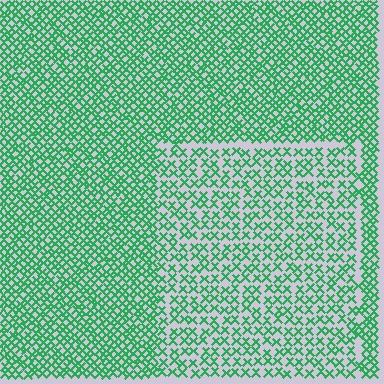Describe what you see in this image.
The image contains small green elements arranged at two different densities. A rectangle-shaped region is visible where the elements are less densely packed than the surrounding area.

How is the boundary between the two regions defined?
The boundary is defined by a change in element density (approximately 1.8x ratio). All elements are the same color, size, and shape.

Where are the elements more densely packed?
The elements are more densely packed outside the rectangle boundary.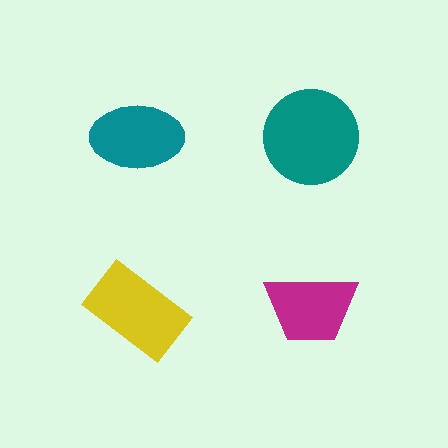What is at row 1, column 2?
A teal circle.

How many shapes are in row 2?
2 shapes.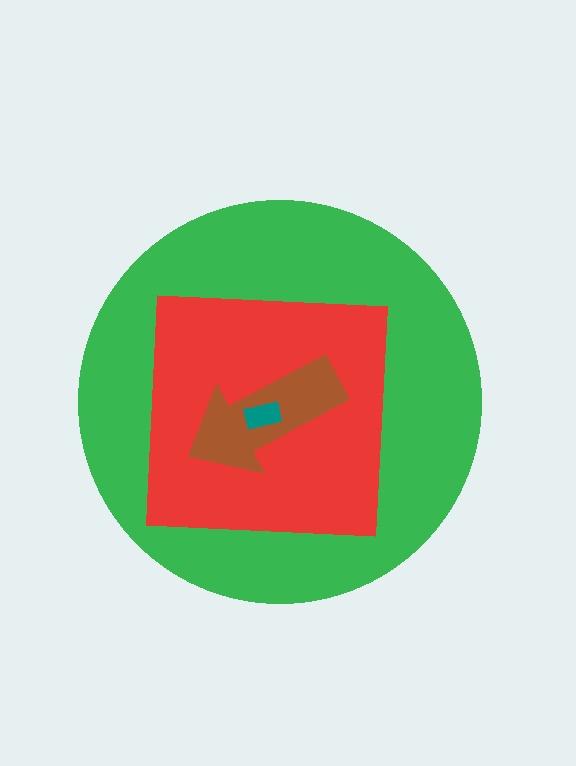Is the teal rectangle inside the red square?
Yes.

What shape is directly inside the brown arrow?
The teal rectangle.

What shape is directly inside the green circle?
The red square.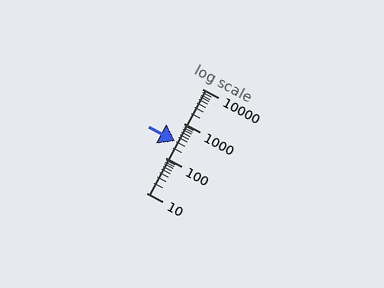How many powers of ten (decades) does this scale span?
The scale spans 3 decades, from 10 to 10000.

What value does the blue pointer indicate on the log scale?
The pointer indicates approximately 300.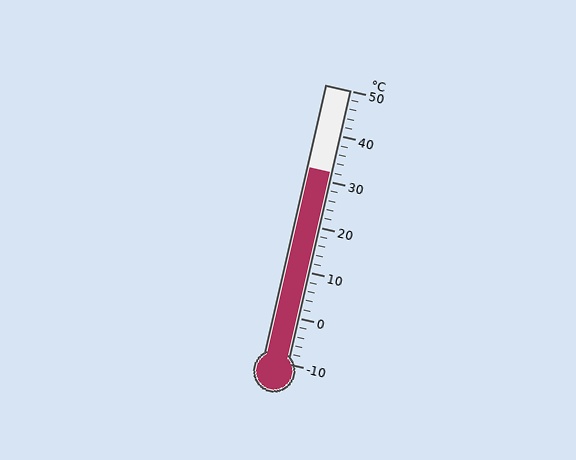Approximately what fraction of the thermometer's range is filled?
The thermometer is filled to approximately 70% of its range.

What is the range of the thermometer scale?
The thermometer scale ranges from -10°C to 50°C.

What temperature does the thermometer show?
The thermometer shows approximately 32°C.